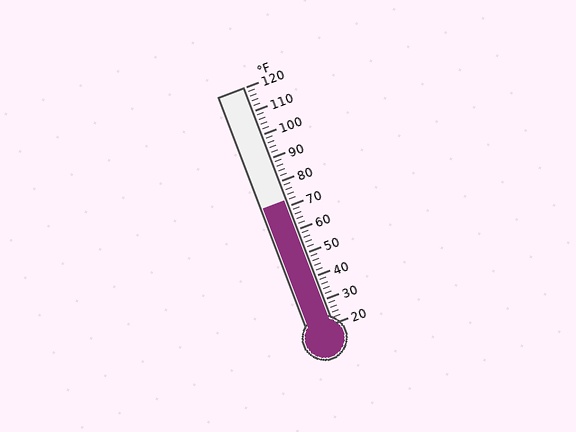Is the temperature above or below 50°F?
The temperature is above 50°F.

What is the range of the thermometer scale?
The thermometer scale ranges from 20°F to 120°F.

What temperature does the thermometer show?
The thermometer shows approximately 72°F.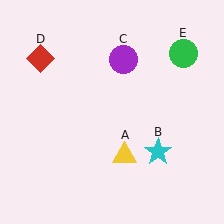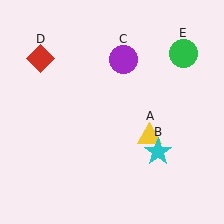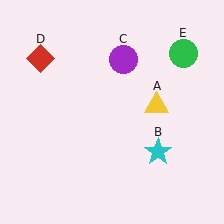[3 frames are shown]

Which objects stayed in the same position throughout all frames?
Cyan star (object B) and purple circle (object C) and red diamond (object D) and green circle (object E) remained stationary.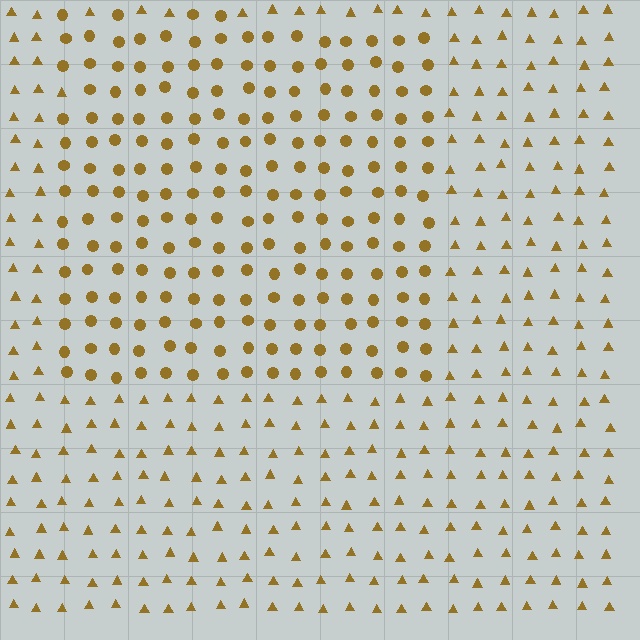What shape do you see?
I see a rectangle.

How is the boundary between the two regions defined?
The boundary is defined by a change in element shape: circles inside vs. triangles outside. All elements share the same color and spacing.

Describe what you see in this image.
The image is filled with small brown elements arranged in a uniform grid. A rectangle-shaped region contains circles, while the surrounding area contains triangles. The boundary is defined purely by the change in element shape.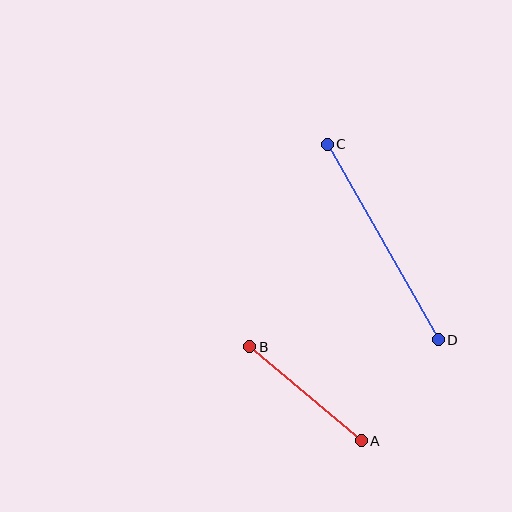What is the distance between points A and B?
The distance is approximately 146 pixels.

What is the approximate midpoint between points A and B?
The midpoint is at approximately (305, 394) pixels.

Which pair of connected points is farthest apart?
Points C and D are farthest apart.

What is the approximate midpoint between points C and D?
The midpoint is at approximately (383, 242) pixels.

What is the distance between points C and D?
The distance is approximately 225 pixels.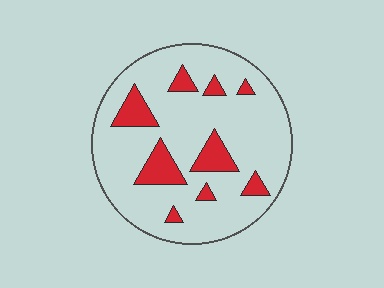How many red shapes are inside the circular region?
9.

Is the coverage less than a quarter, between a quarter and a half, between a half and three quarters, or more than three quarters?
Less than a quarter.